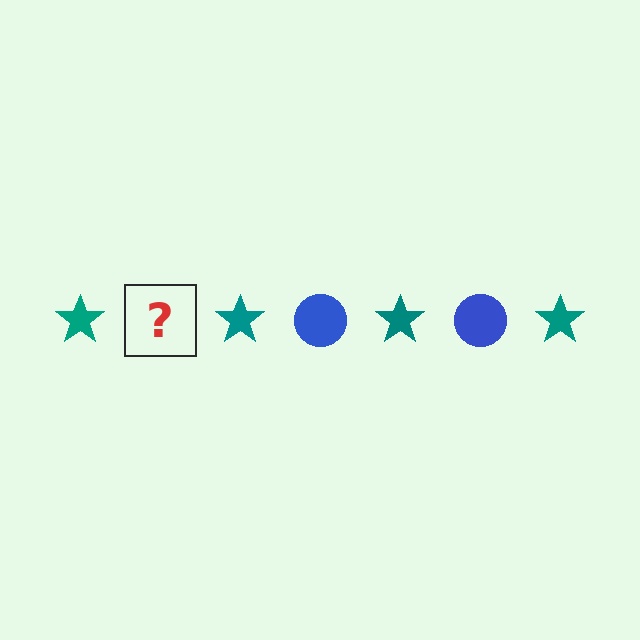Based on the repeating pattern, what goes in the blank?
The blank should be a blue circle.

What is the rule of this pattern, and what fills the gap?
The rule is that the pattern alternates between teal star and blue circle. The gap should be filled with a blue circle.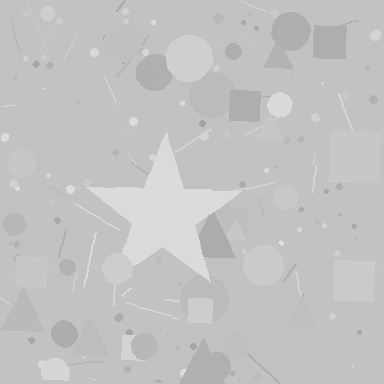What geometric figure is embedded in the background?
A star is embedded in the background.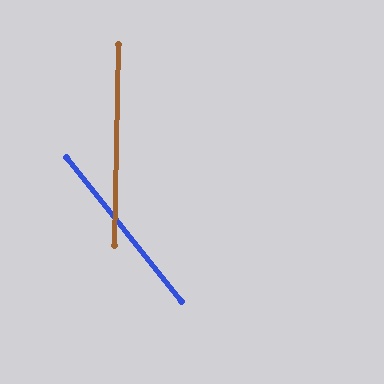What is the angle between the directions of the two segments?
Approximately 40 degrees.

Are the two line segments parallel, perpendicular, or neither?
Neither parallel nor perpendicular — they differ by about 40°.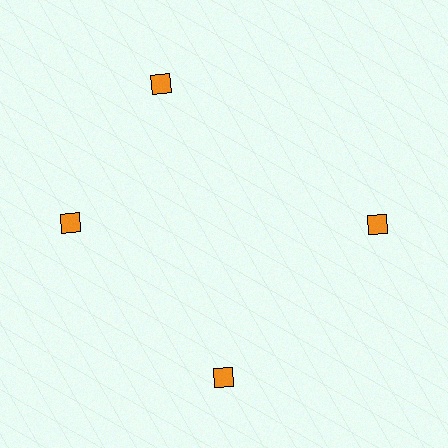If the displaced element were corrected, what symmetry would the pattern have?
It would have 4-fold rotational symmetry — the pattern would map onto itself every 90 degrees.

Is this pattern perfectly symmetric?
No. The 4 orange squares are arranged in a ring, but one element near the 12 o'clock position is rotated out of alignment along the ring, breaking the 4-fold rotational symmetry.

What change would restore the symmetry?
The symmetry would be restored by rotating it back into even spacing with its neighbors so that all 4 squares sit at equal angles and equal distance from the center.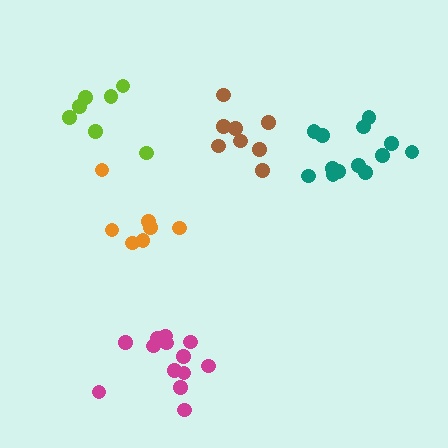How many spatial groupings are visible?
There are 5 spatial groupings.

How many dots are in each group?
Group 1: 8 dots, Group 2: 13 dots, Group 3: 7 dots, Group 4: 7 dots, Group 5: 13 dots (48 total).